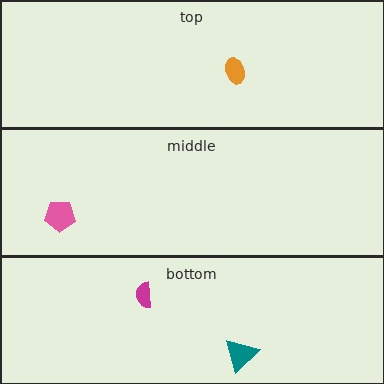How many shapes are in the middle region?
1.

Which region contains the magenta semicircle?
The bottom region.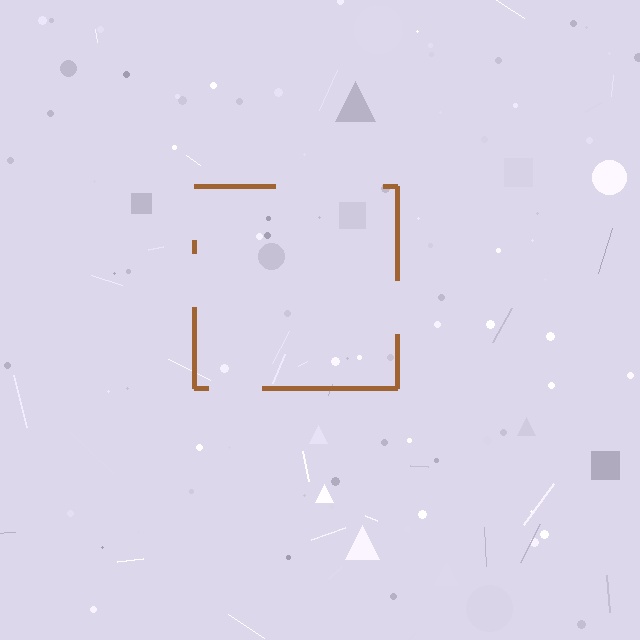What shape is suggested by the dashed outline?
The dashed outline suggests a square.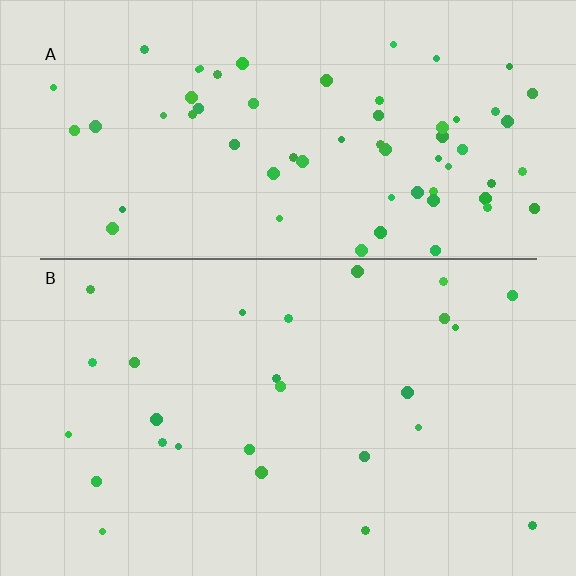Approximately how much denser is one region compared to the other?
Approximately 2.6× — region A over region B.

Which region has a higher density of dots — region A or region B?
A (the top).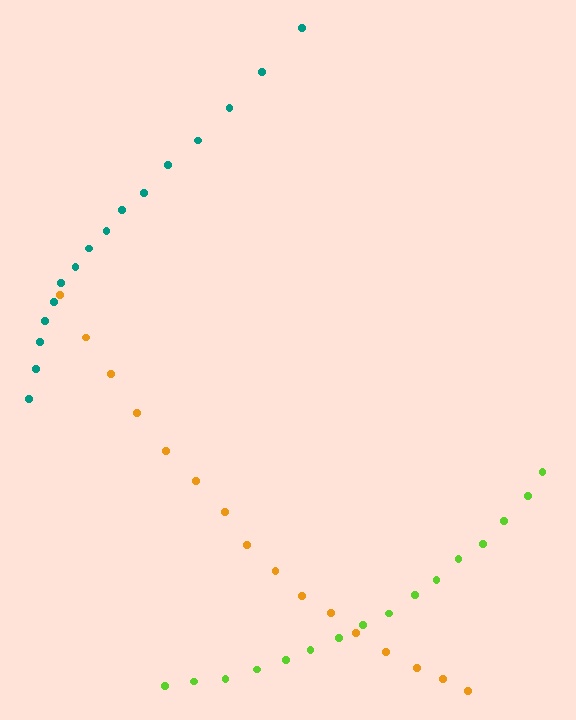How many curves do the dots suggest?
There are 3 distinct paths.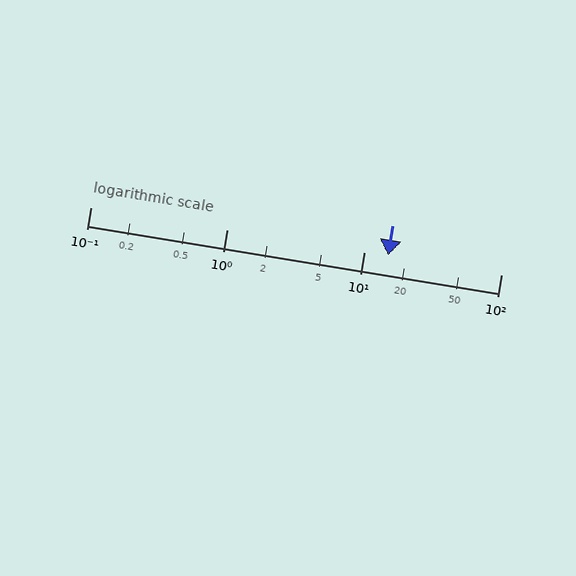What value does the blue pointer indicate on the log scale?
The pointer indicates approximately 15.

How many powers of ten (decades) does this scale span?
The scale spans 3 decades, from 0.1 to 100.